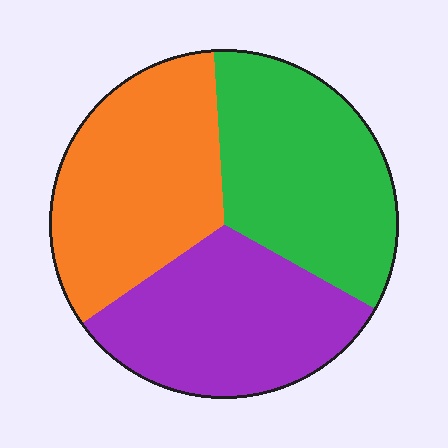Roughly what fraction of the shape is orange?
Orange takes up about one third (1/3) of the shape.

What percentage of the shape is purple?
Purple takes up between a sixth and a third of the shape.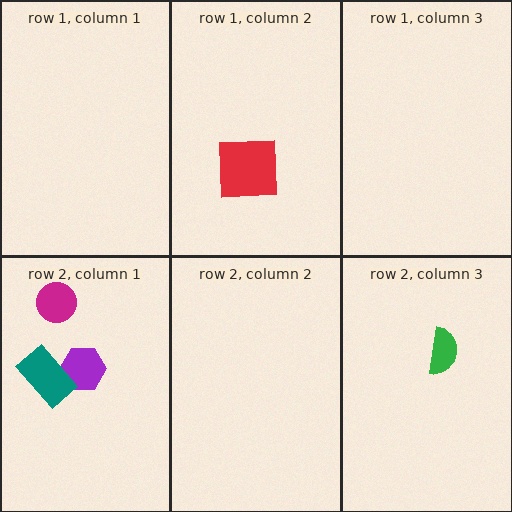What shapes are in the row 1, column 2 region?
The red square.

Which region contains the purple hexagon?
The row 2, column 1 region.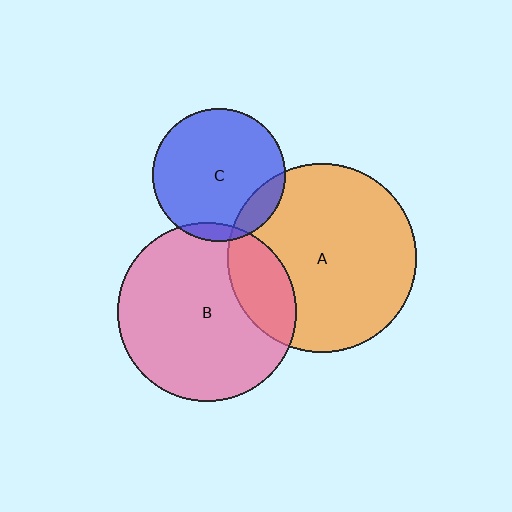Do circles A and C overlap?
Yes.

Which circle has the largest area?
Circle A (orange).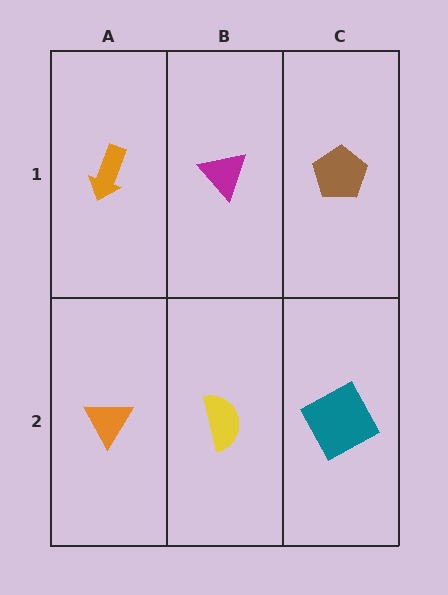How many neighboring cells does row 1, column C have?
2.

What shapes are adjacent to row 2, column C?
A brown pentagon (row 1, column C), a yellow semicircle (row 2, column B).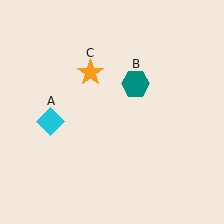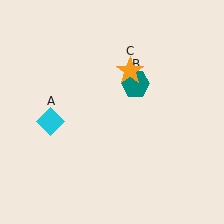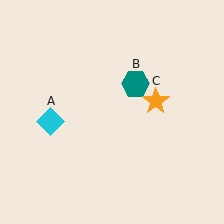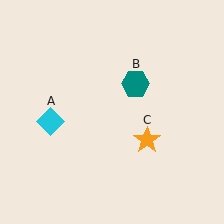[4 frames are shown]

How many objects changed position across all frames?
1 object changed position: orange star (object C).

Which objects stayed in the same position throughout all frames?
Cyan diamond (object A) and teal hexagon (object B) remained stationary.